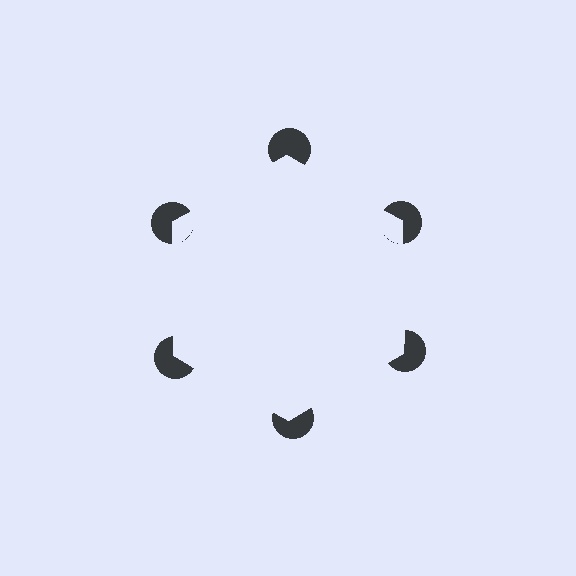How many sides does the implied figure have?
6 sides.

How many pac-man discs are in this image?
There are 6 — one at each vertex of the illusory hexagon.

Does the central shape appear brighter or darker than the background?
It typically appears slightly brighter than the background, even though no actual brightness change is drawn.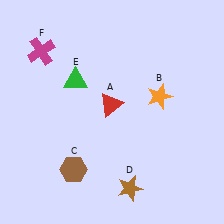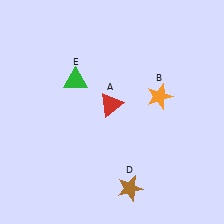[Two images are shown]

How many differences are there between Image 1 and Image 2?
There are 2 differences between the two images.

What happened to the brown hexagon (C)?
The brown hexagon (C) was removed in Image 2. It was in the bottom-left area of Image 1.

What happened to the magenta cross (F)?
The magenta cross (F) was removed in Image 2. It was in the top-left area of Image 1.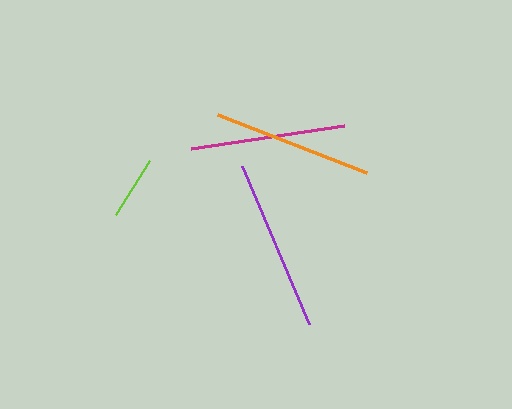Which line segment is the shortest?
The lime line is the shortest at approximately 64 pixels.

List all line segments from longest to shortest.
From longest to shortest: purple, orange, magenta, lime.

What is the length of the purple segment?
The purple segment is approximately 172 pixels long.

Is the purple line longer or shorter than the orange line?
The purple line is longer than the orange line.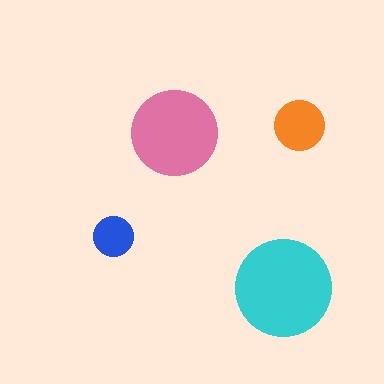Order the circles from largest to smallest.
the cyan one, the pink one, the orange one, the blue one.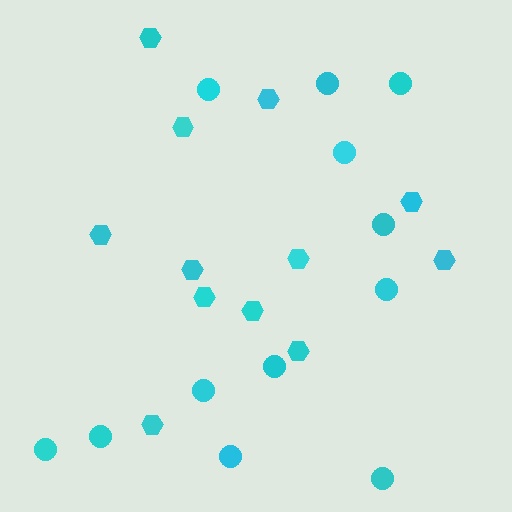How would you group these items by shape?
There are 2 groups: one group of hexagons (12) and one group of circles (12).